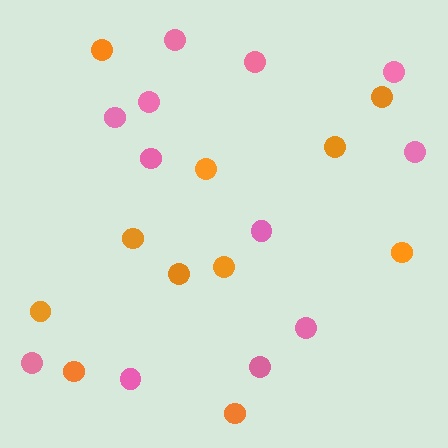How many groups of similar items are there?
There are 2 groups: one group of pink circles (12) and one group of orange circles (11).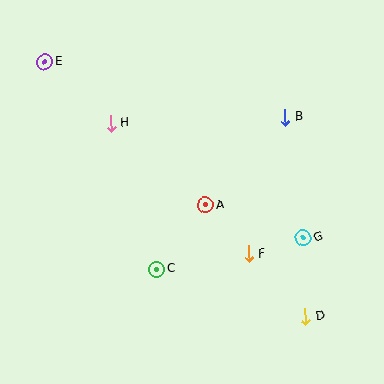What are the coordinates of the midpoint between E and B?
The midpoint between E and B is at (165, 90).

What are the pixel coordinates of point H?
Point H is at (110, 124).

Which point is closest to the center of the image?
Point A at (205, 205) is closest to the center.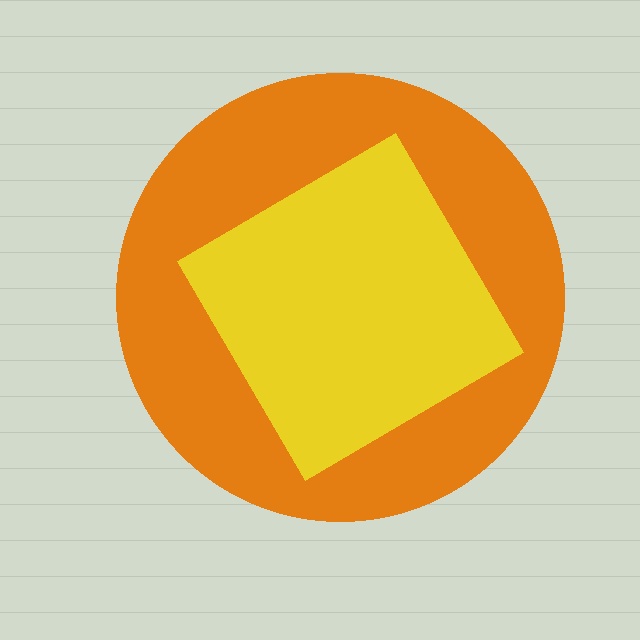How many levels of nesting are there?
2.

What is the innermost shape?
The yellow diamond.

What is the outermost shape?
The orange circle.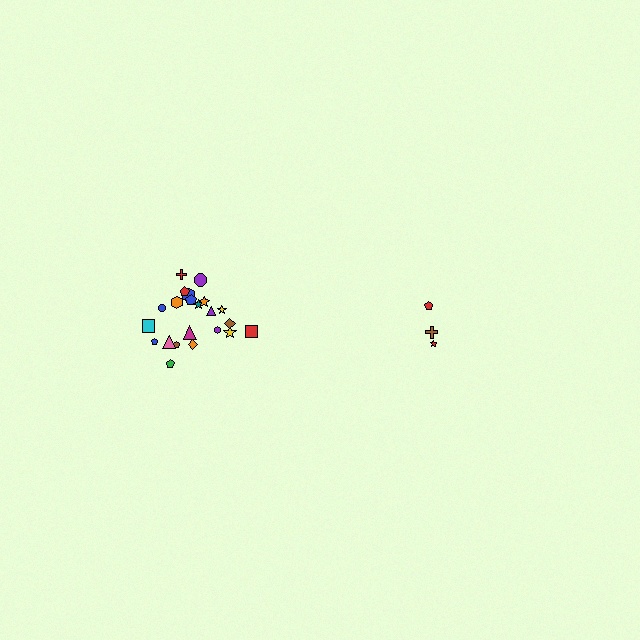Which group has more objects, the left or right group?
The left group.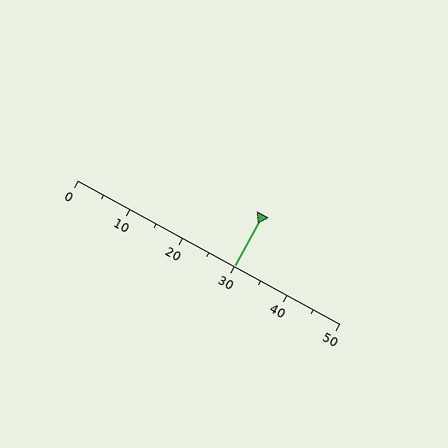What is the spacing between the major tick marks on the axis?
The major ticks are spaced 10 apart.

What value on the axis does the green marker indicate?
The marker indicates approximately 30.